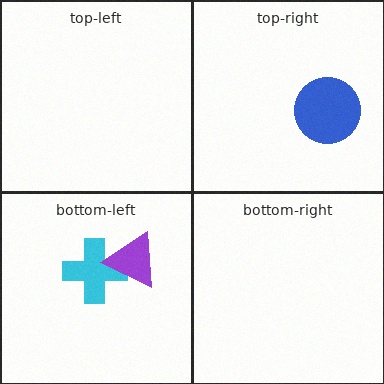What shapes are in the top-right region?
The blue circle.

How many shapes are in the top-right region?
1.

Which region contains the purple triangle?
The bottom-left region.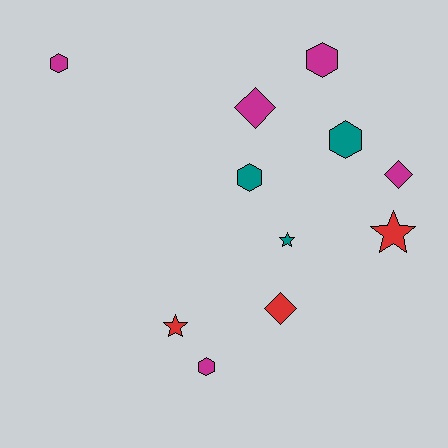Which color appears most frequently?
Magenta, with 5 objects.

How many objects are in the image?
There are 11 objects.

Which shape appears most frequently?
Hexagon, with 5 objects.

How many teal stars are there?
There is 1 teal star.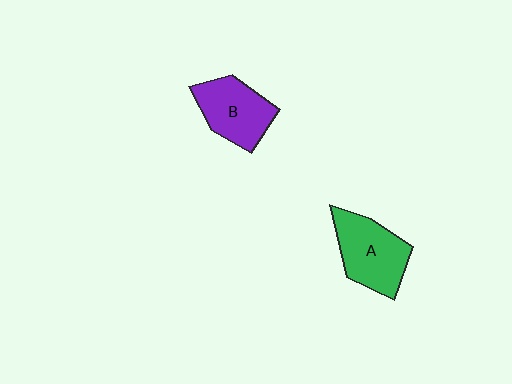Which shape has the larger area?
Shape A (green).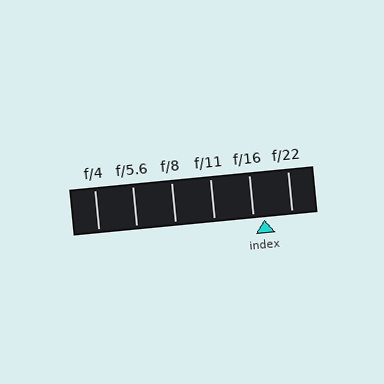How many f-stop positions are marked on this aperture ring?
There are 6 f-stop positions marked.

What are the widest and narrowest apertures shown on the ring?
The widest aperture shown is f/4 and the narrowest is f/22.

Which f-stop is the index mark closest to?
The index mark is closest to f/16.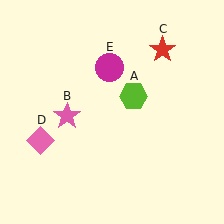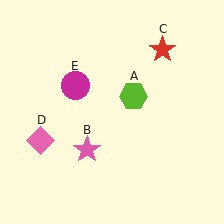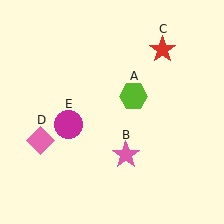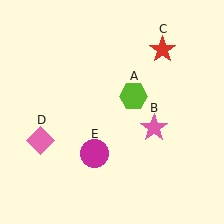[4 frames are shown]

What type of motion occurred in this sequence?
The pink star (object B), magenta circle (object E) rotated counterclockwise around the center of the scene.